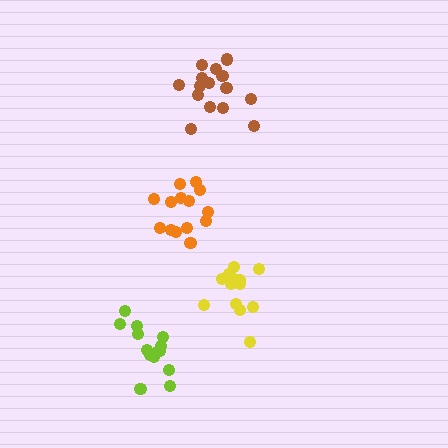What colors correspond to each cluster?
The clusters are colored: brown, orange, yellow, lime.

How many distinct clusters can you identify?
There are 4 distinct clusters.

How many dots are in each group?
Group 1: 15 dots, Group 2: 14 dots, Group 3: 14 dots, Group 4: 14 dots (57 total).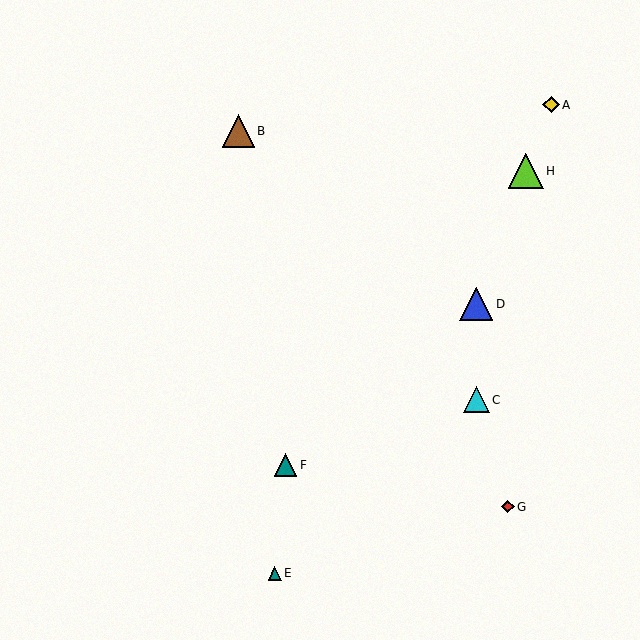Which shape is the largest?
The lime triangle (labeled H) is the largest.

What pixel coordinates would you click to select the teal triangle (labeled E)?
Click at (275, 573) to select the teal triangle E.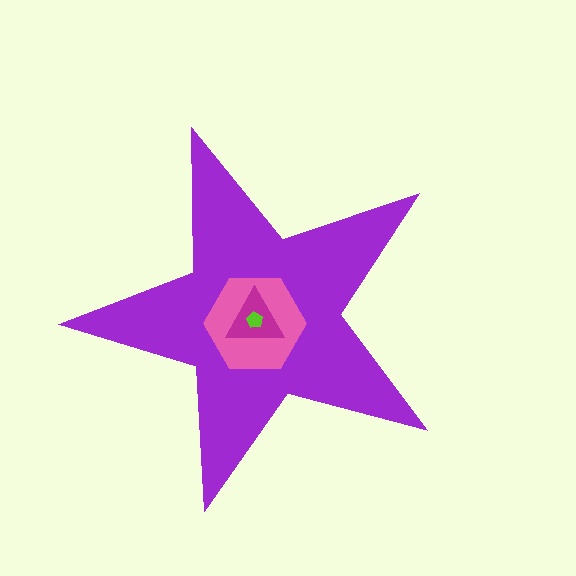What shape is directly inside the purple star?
The pink hexagon.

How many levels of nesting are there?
4.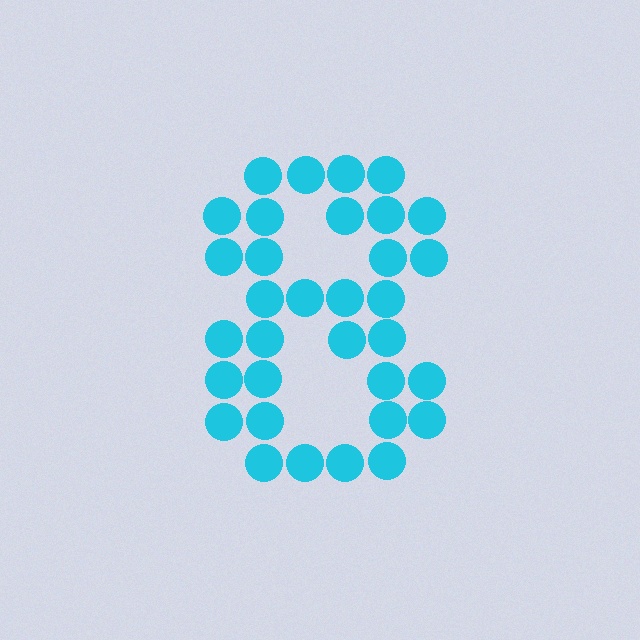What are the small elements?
The small elements are circles.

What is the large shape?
The large shape is the digit 8.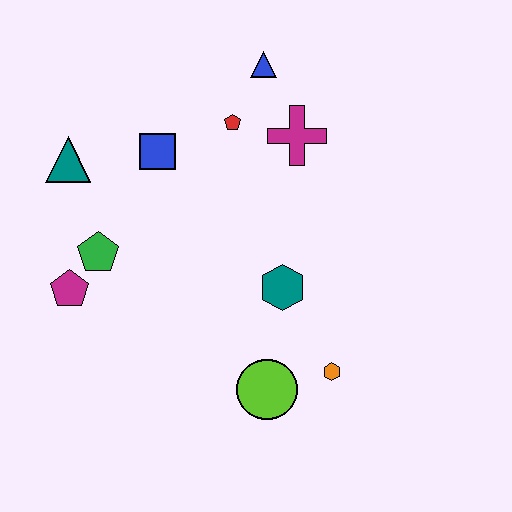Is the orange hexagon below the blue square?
Yes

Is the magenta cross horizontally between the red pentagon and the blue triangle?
No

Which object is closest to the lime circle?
The orange hexagon is closest to the lime circle.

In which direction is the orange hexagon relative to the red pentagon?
The orange hexagon is below the red pentagon.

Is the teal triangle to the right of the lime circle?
No